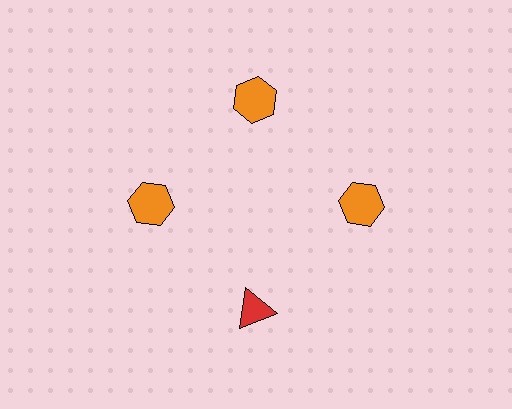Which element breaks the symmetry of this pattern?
The red triangle at roughly the 6 o'clock position breaks the symmetry. All other shapes are orange hexagons.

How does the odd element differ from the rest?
It differs in both color (red instead of orange) and shape (triangle instead of hexagon).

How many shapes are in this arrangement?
There are 4 shapes arranged in a ring pattern.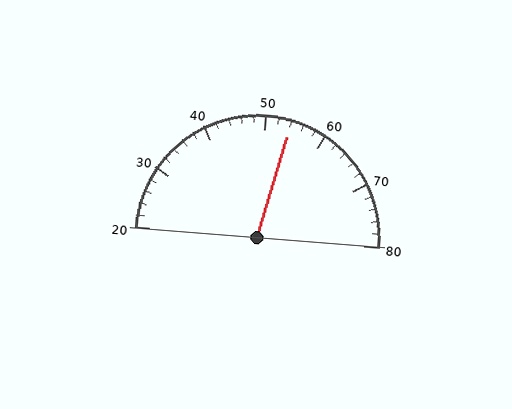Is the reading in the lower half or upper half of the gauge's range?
The reading is in the upper half of the range (20 to 80).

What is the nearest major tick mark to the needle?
The nearest major tick mark is 50.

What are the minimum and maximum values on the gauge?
The gauge ranges from 20 to 80.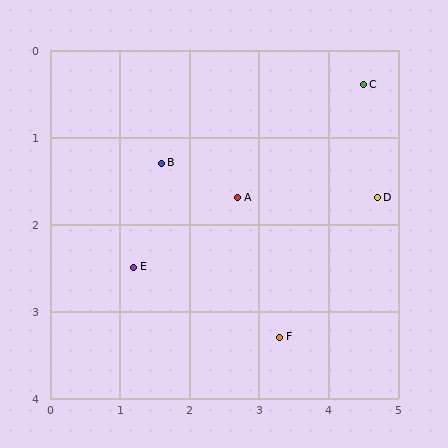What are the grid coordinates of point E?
Point E is at approximately (1.2, 2.5).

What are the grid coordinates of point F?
Point F is at approximately (3.3, 3.3).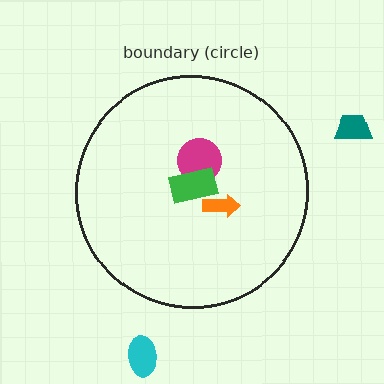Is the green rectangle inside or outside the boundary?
Inside.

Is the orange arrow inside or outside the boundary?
Inside.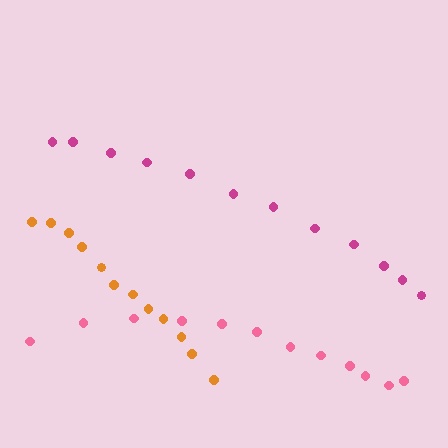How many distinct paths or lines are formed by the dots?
There are 3 distinct paths.